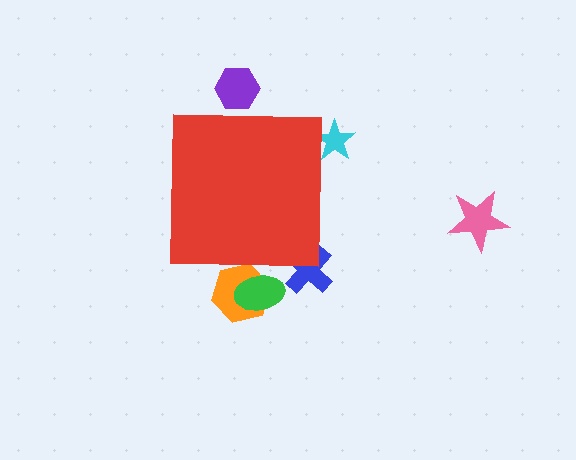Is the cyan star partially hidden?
Yes, the cyan star is partially hidden behind the red square.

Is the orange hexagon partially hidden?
Yes, the orange hexagon is partially hidden behind the red square.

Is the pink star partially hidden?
No, the pink star is fully visible.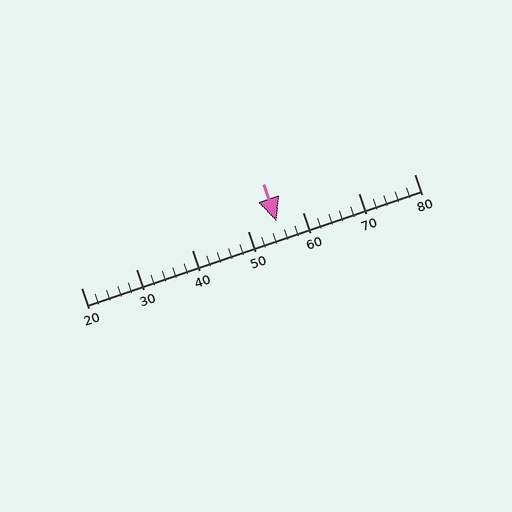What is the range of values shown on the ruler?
The ruler shows values from 20 to 80.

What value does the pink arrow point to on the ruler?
The pink arrow points to approximately 55.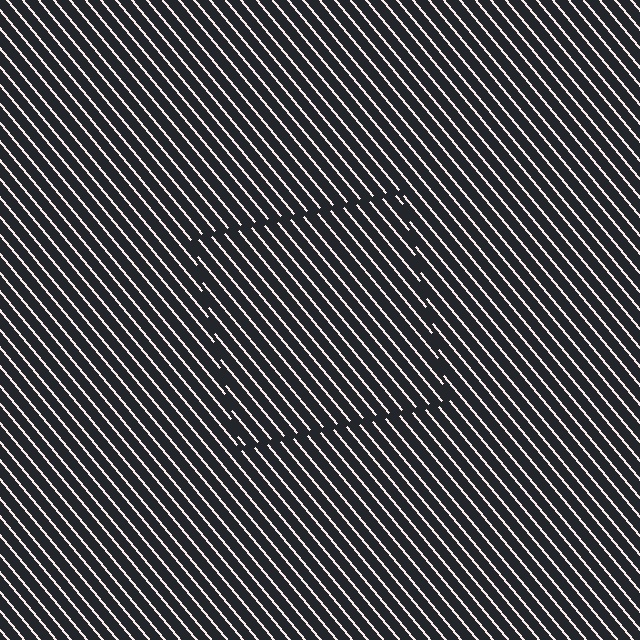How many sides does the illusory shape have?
4 sides — the line-ends trace a square.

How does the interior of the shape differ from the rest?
The interior of the shape contains the same grating, shifted by half a period — the contour is defined by the phase discontinuity where line-ends from the inner and outer gratings abut.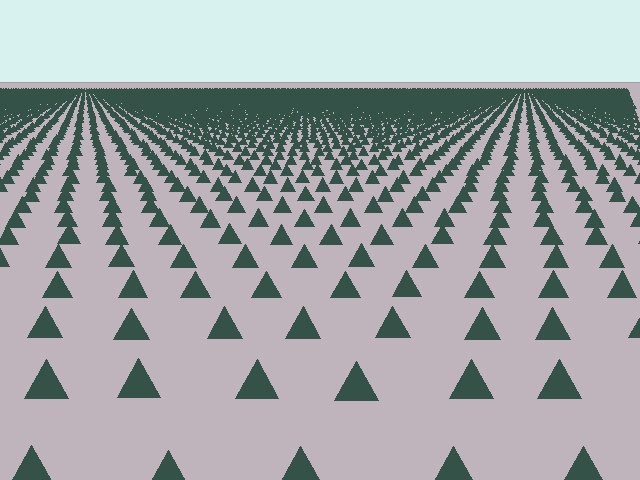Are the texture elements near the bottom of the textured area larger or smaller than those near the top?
Larger. Near the bottom, elements are closer to the viewer and appear at a bigger on-screen size.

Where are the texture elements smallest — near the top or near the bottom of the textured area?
Near the top.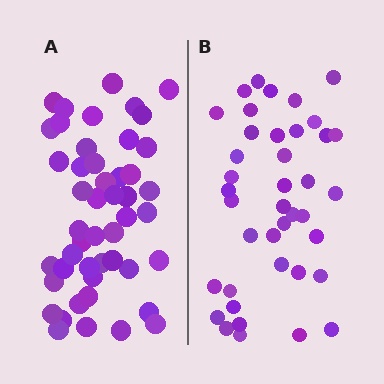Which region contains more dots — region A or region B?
Region A (the left region) has more dots.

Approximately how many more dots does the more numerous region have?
Region A has roughly 8 or so more dots than region B.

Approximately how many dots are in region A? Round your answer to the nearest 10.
About 50 dots. (The exact count is 48, which rounds to 50.)